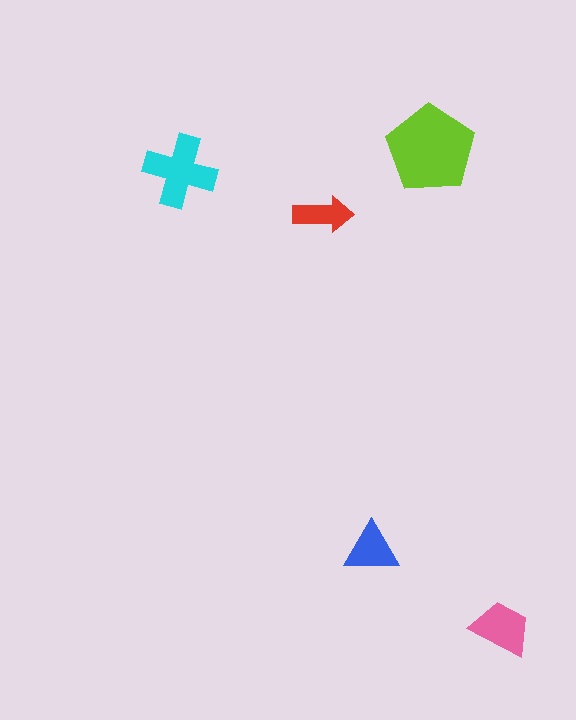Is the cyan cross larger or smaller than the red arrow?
Larger.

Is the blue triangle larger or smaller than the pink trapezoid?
Smaller.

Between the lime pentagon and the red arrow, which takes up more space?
The lime pentagon.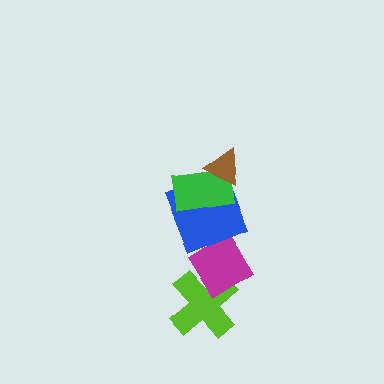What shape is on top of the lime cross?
The magenta diamond is on top of the lime cross.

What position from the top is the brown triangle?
The brown triangle is 1st from the top.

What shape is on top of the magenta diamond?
The blue square is on top of the magenta diamond.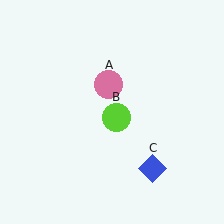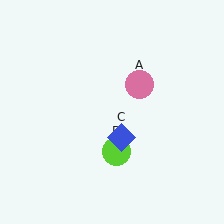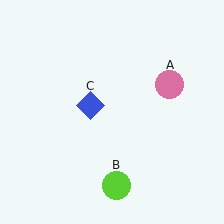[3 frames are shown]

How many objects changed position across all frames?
3 objects changed position: pink circle (object A), lime circle (object B), blue diamond (object C).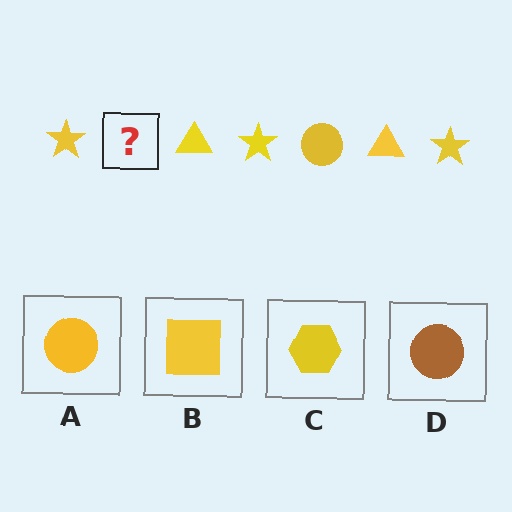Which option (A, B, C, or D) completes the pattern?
A.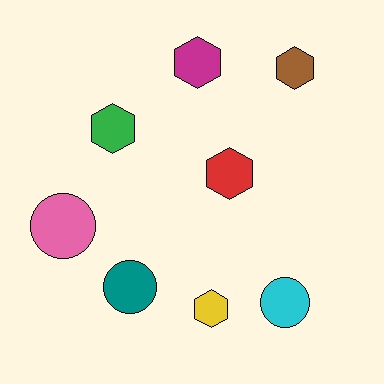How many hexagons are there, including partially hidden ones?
There are 5 hexagons.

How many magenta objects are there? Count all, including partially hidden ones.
There is 1 magenta object.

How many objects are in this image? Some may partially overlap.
There are 8 objects.